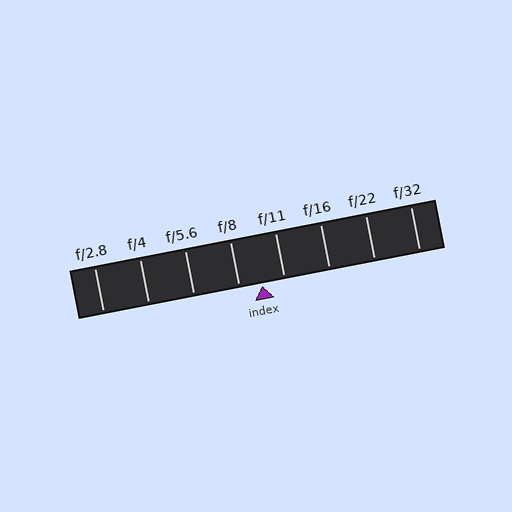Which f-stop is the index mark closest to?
The index mark is closest to f/11.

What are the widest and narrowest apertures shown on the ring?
The widest aperture shown is f/2.8 and the narrowest is f/32.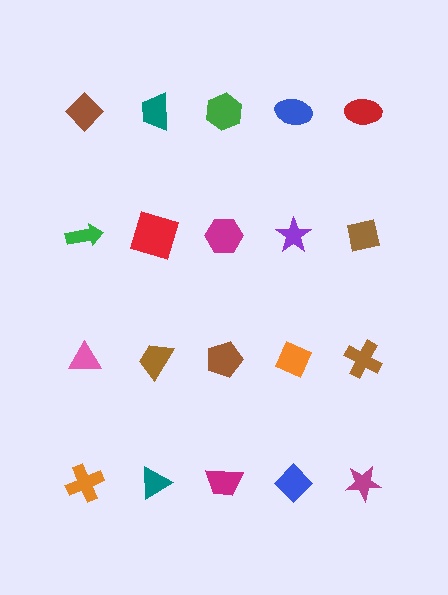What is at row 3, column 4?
An orange diamond.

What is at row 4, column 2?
A teal triangle.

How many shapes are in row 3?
5 shapes.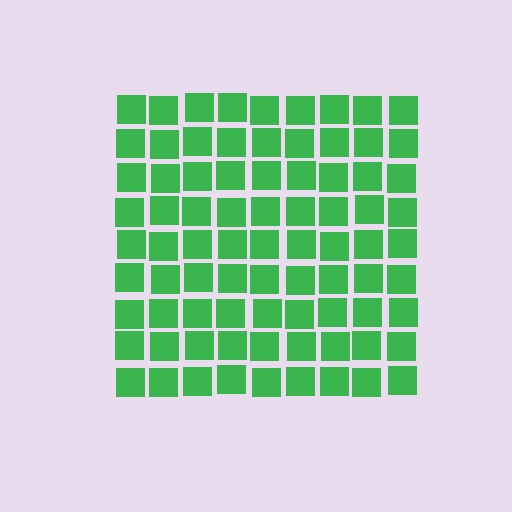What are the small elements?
The small elements are squares.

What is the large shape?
The large shape is a square.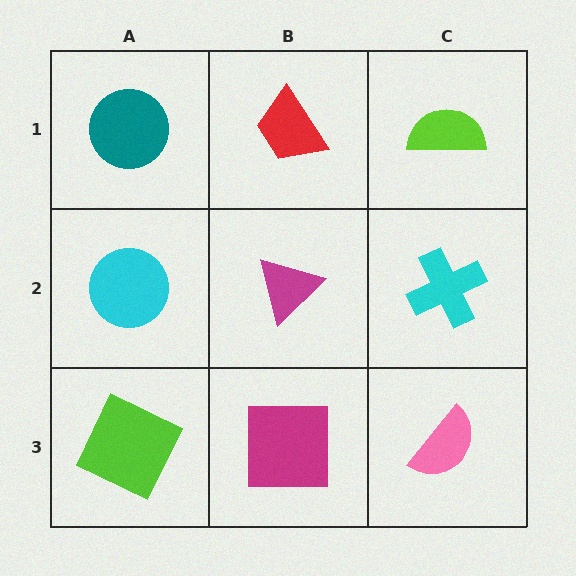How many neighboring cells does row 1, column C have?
2.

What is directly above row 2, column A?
A teal circle.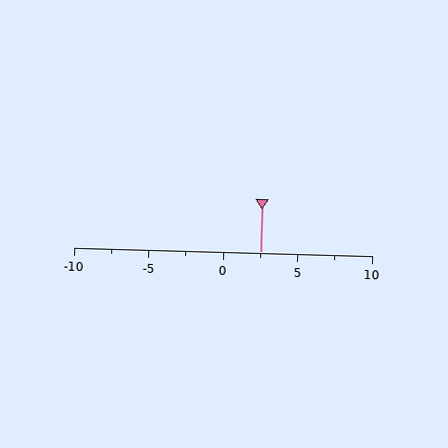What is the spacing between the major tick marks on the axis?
The major ticks are spaced 5 apart.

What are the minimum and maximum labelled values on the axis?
The axis runs from -10 to 10.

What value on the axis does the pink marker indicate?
The marker indicates approximately 2.5.